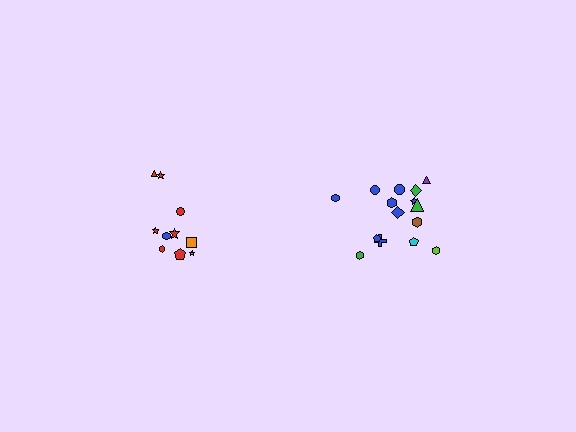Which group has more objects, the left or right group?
The right group.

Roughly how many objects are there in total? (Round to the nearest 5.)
Roughly 25 objects in total.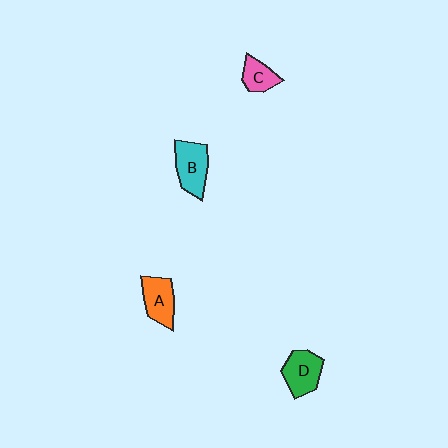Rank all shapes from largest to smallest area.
From largest to smallest: B (cyan), D (green), A (orange), C (pink).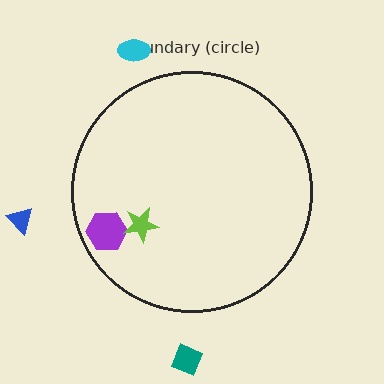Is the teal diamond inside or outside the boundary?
Outside.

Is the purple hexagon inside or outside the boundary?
Inside.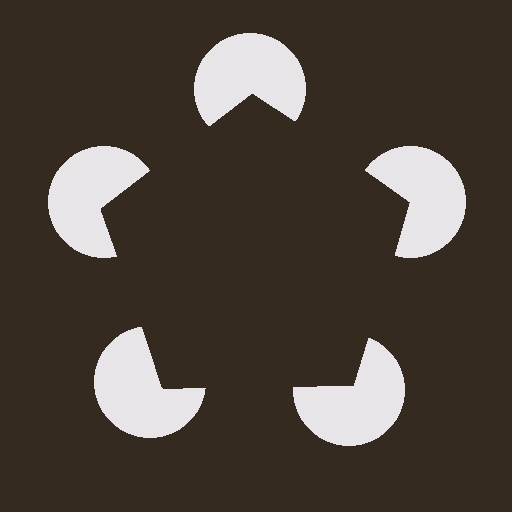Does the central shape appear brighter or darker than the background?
It typically appears slightly darker than the background, even though no actual brightness change is drawn.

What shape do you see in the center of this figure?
An illusory pentagon — its edges are inferred from the aligned wedge cuts in the pac-man discs, not physically drawn.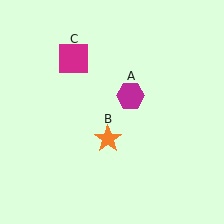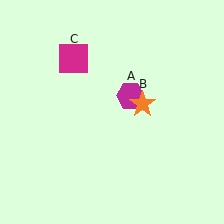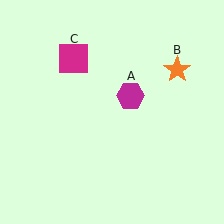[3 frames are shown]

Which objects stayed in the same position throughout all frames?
Magenta hexagon (object A) and magenta square (object C) remained stationary.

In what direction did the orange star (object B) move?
The orange star (object B) moved up and to the right.